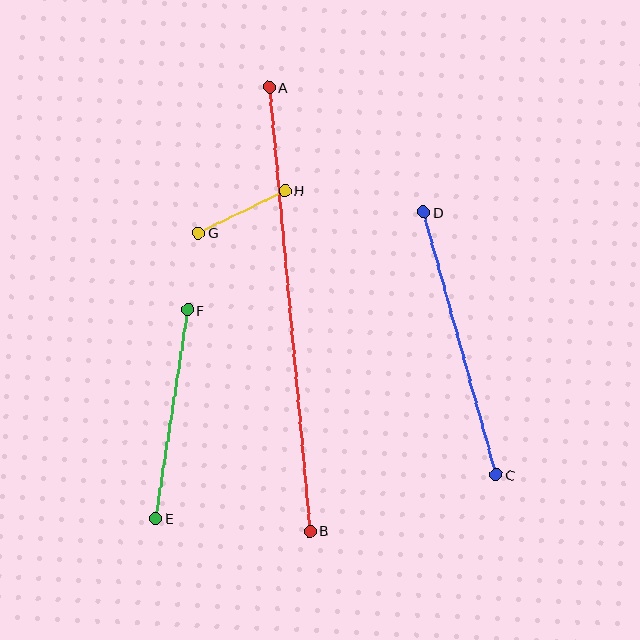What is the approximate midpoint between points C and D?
The midpoint is at approximately (460, 343) pixels.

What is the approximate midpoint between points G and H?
The midpoint is at approximately (241, 212) pixels.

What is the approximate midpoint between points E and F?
The midpoint is at approximately (172, 414) pixels.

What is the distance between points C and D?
The distance is approximately 272 pixels.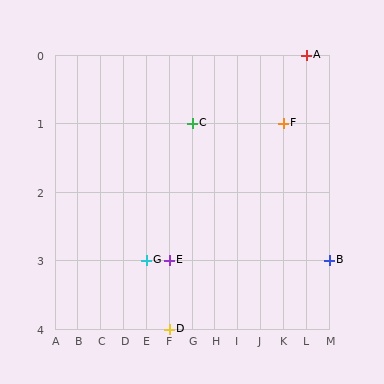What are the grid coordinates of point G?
Point G is at grid coordinates (E, 3).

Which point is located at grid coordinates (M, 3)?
Point B is at (M, 3).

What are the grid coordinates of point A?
Point A is at grid coordinates (L, 0).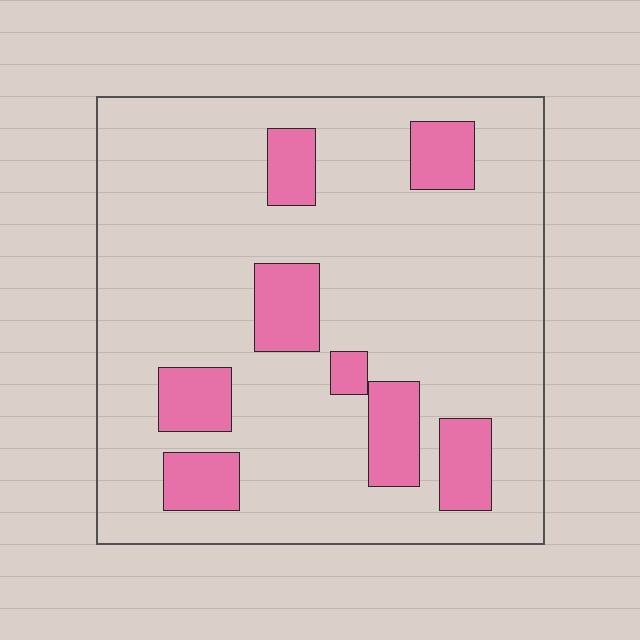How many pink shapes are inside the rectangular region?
8.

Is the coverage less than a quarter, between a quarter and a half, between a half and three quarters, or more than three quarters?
Less than a quarter.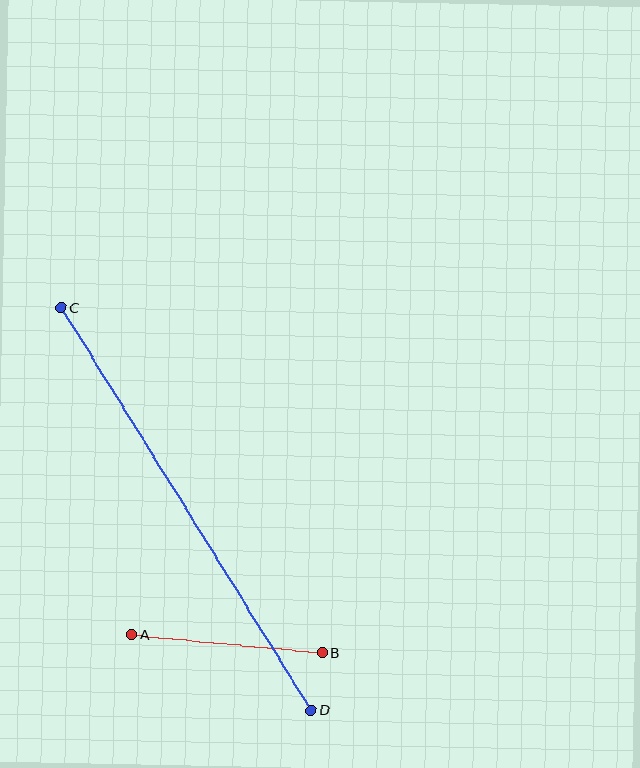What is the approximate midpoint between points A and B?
The midpoint is at approximately (227, 644) pixels.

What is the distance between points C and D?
The distance is approximately 474 pixels.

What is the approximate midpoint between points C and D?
The midpoint is at approximately (186, 509) pixels.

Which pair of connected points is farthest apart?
Points C and D are farthest apart.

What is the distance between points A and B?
The distance is approximately 191 pixels.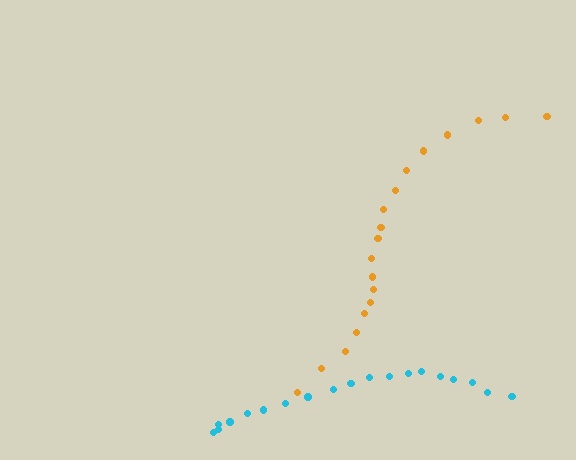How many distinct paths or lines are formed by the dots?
There are 2 distinct paths.